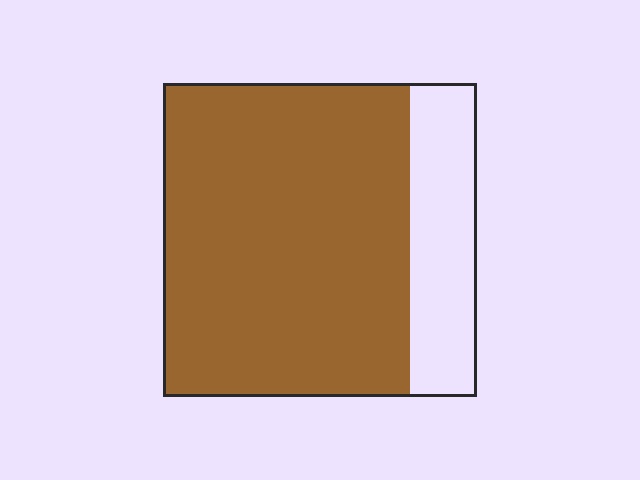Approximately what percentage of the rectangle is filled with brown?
Approximately 80%.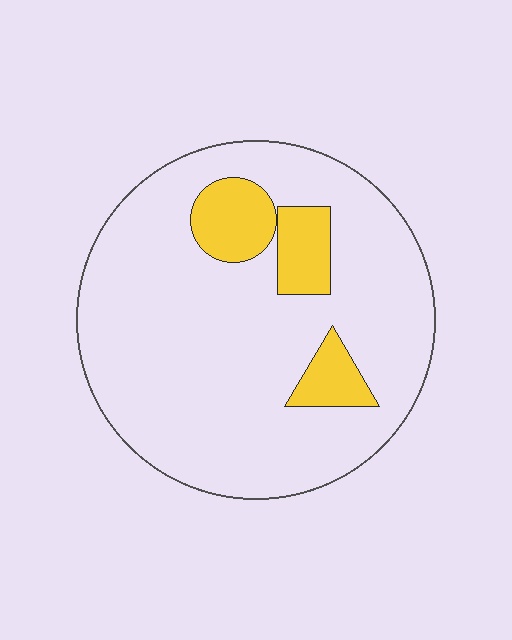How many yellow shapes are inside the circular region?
3.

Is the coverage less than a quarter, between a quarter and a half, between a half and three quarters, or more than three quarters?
Less than a quarter.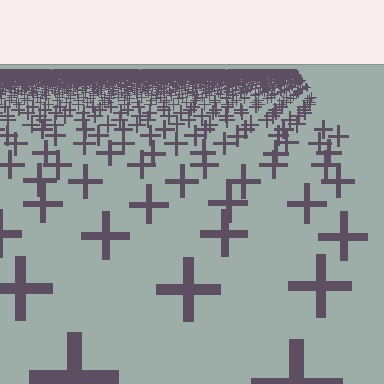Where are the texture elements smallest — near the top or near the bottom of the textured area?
Near the top.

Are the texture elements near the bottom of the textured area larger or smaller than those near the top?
Larger. Near the bottom, elements are closer to the viewer and appear at a bigger on-screen size.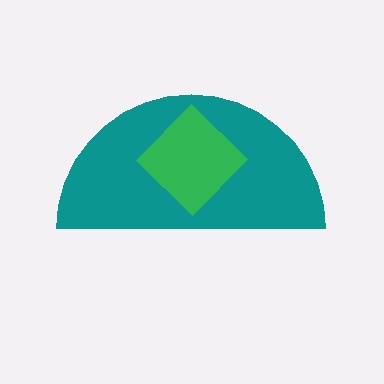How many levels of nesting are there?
2.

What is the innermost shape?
The green diamond.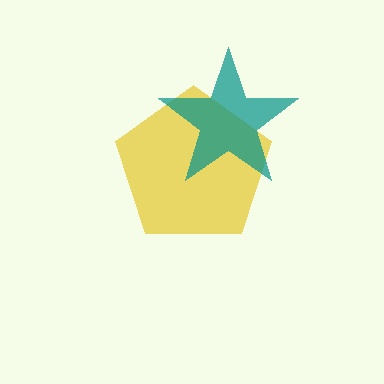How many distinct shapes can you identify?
There are 2 distinct shapes: a yellow pentagon, a teal star.